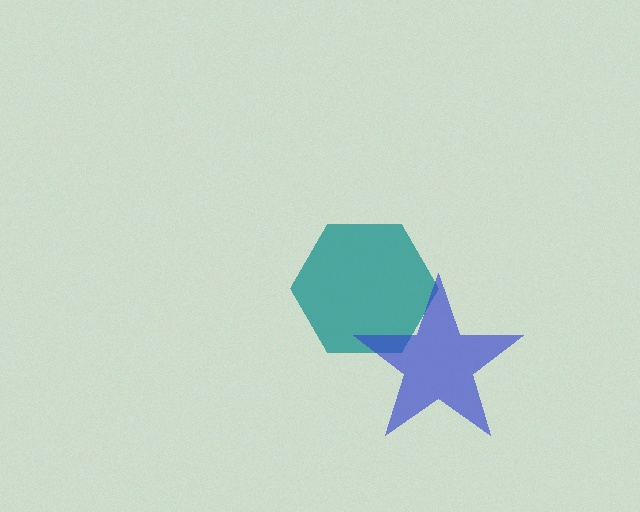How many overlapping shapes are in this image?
There are 2 overlapping shapes in the image.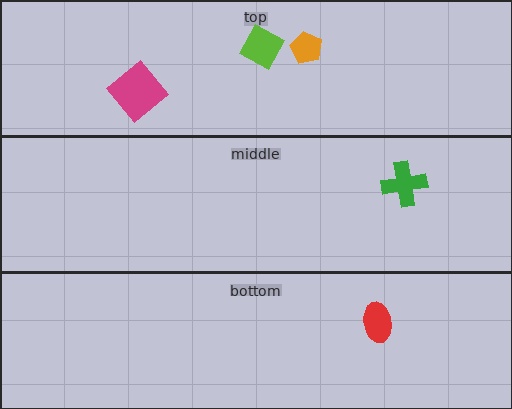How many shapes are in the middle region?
1.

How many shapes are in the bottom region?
1.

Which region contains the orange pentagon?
The top region.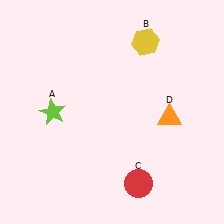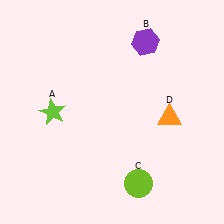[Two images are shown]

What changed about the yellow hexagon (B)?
In Image 1, B is yellow. In Image 2, it changed to purple.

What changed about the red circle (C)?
In Image 1, C is red. In Image 2, it changed to lime.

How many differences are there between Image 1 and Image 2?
There are 2 differences between the two images.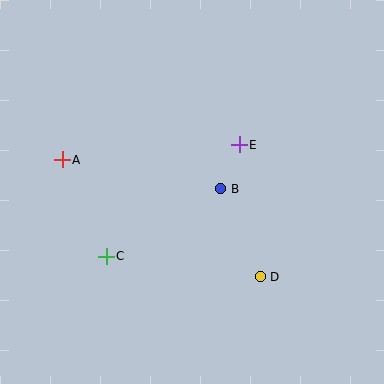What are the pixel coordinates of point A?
Point A is at (62, 160).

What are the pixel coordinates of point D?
Point D is at (260, 277).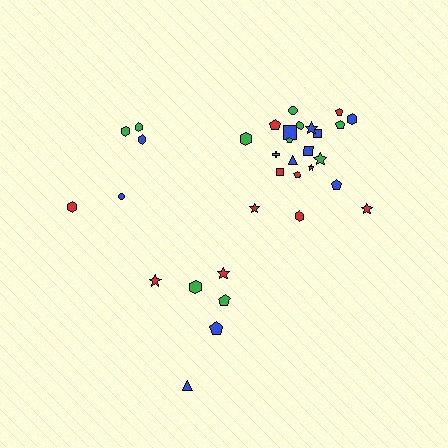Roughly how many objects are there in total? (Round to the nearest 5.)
Roughly 35 objects in total.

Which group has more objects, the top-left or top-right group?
The top-right group.